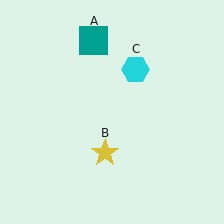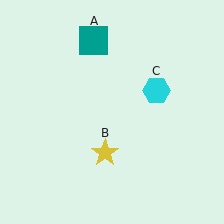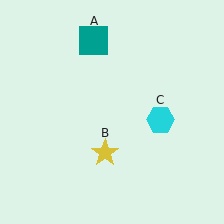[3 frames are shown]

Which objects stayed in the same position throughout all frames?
Teal square (object A) and yellow star (object B) remained stationary.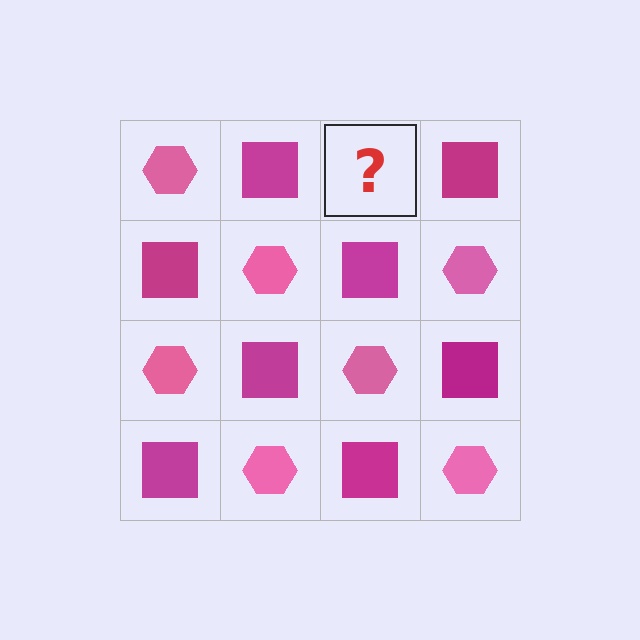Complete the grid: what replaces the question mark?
The question mark should be replaced with a pink hexagon.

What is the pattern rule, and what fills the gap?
The rule is that it alternates pink hexagon and magenta square in a checkerboard pattern. The gap should be filled with a pink hexagon.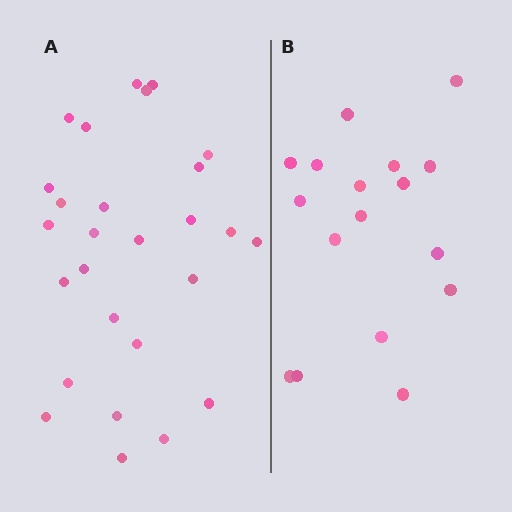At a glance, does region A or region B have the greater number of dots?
Region A (the left region) has more dots.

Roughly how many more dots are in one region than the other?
Region A has roughly 10 or so more dots than region B.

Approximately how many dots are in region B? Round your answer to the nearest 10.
About 20 dots. (The exact count is 17, which rounds to 20.)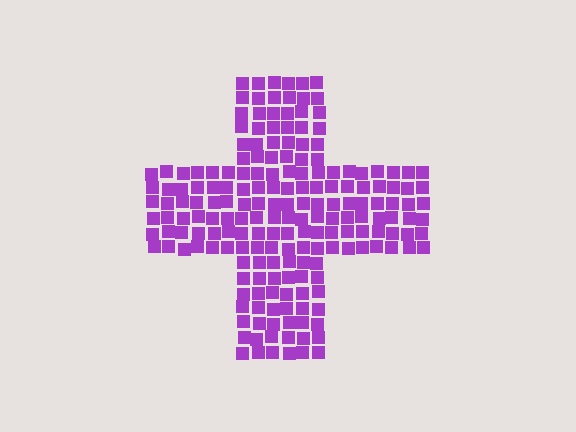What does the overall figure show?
The overall figure shows a cross.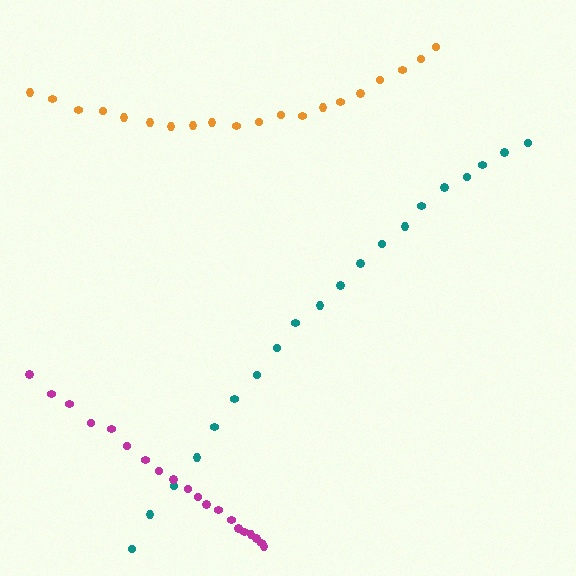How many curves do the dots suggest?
There are 3 distinct paths.